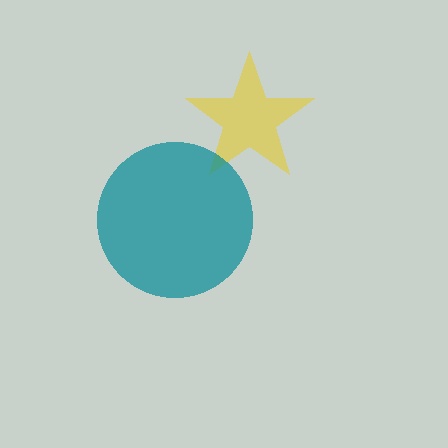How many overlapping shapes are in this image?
There are 2 overlapping shapes in the image.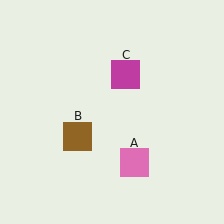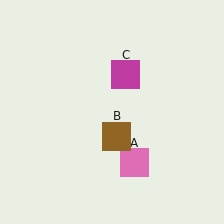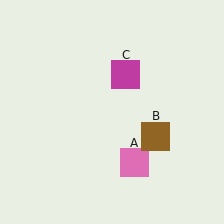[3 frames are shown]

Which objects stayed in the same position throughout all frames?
Pink square (object A) and magenta square (object C) remained stationary.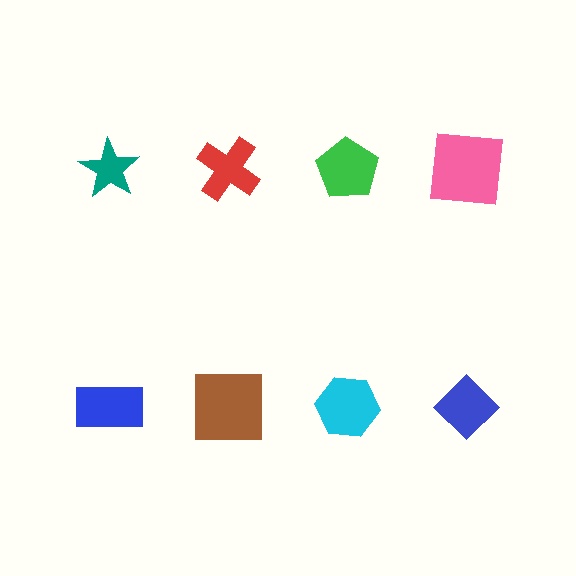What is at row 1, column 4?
A pink square.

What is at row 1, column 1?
A teal star.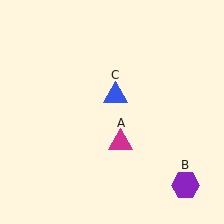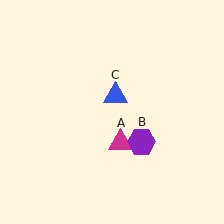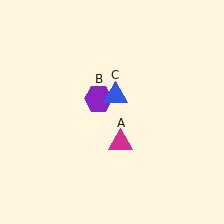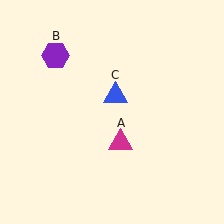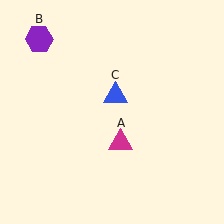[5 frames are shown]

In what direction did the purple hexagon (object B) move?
The purple hexagon (object B) moved up and to the left.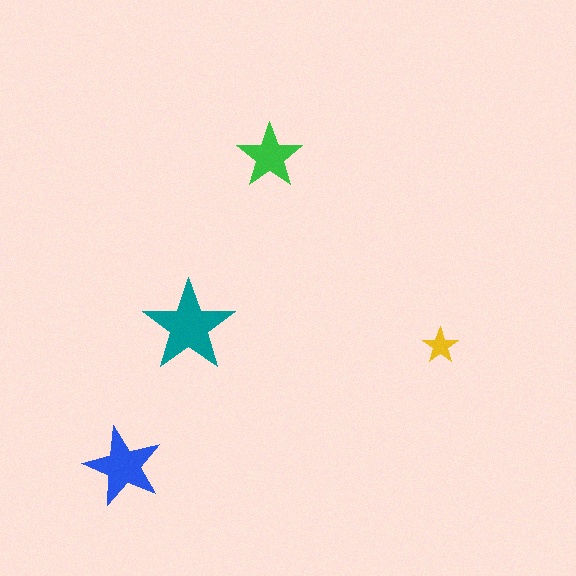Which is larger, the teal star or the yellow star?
The teal one.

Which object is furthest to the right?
The yellow star is rightmost.